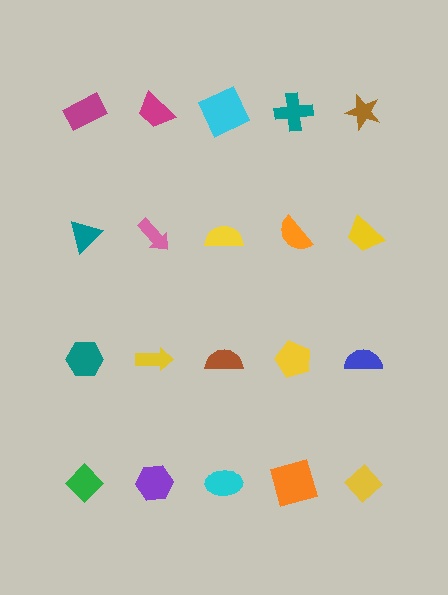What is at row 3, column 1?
A teal hexagon.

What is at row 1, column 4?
A teal cross.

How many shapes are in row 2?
5 shapes.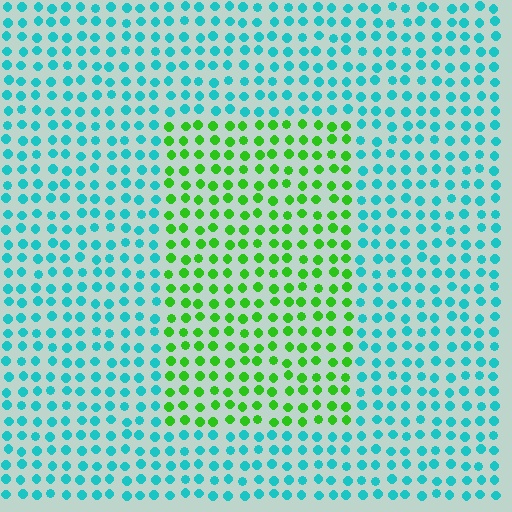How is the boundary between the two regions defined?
The boundary is defined purely by a slight shift in hue (about 65 degrees). Spacing, size, and orientation are identical on both sides.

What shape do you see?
I see a rectangle.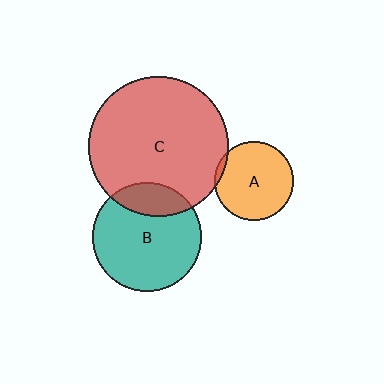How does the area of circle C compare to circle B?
Approximately 1.7 times.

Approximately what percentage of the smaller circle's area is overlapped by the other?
Approximately 5%.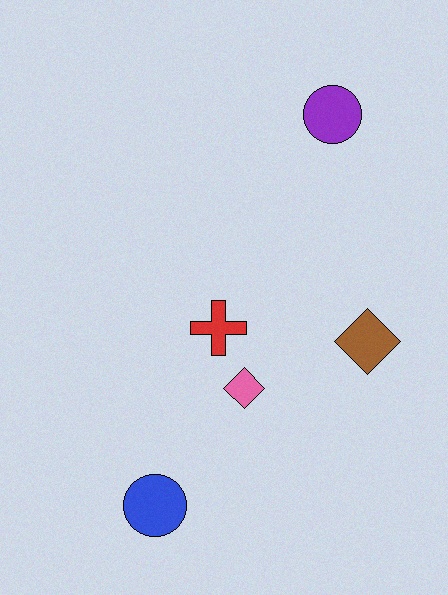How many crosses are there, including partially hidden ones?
There is 1 cross.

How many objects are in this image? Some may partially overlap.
There are 5 objects.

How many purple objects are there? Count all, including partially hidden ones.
There is 1 purple object.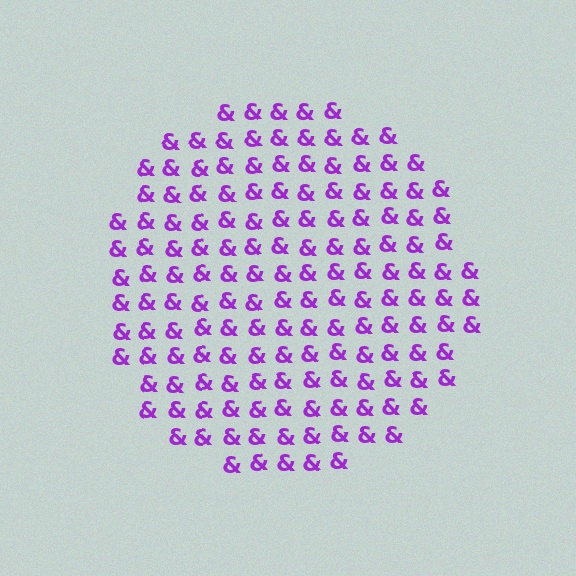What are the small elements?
The small elements are ampersands.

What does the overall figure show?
The overall figure shows a circle.